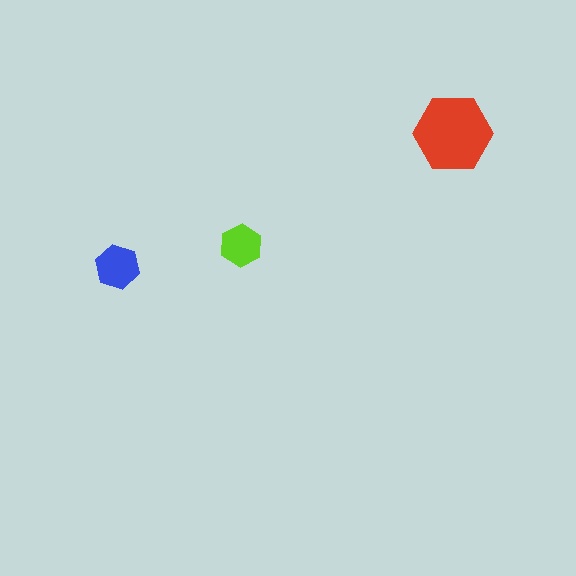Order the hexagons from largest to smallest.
the red one, the blue one, the lime one.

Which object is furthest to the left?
The blue hexagon is leftmost.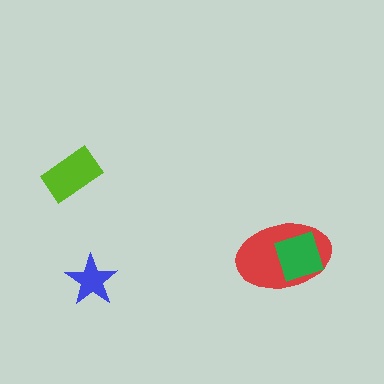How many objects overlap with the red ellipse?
1 object overlaps with the red ellipse.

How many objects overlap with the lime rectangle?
0 objects overlap with the lime rectangle.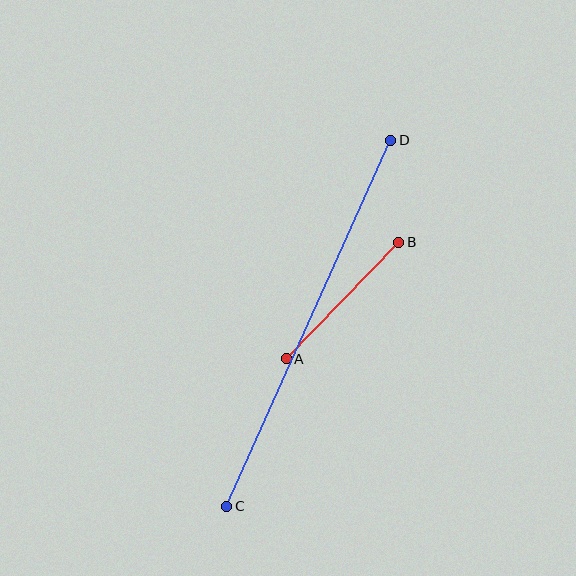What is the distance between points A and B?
The distance is approximately 162 pixels.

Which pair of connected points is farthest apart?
Points C and D are farthest apart.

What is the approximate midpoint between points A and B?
The midpoint is at approximately (343, 300) pixels.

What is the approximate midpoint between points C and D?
The midpoint is at approximately (309, 323) pixels.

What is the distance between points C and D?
The distance is approximately 401 pixels.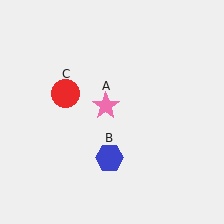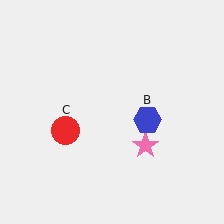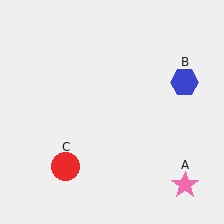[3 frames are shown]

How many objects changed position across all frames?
3 objects changed position: pink star (object A), blue hexagon (object B), red circle (object C).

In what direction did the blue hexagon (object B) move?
The blue hexagon (object B) moved up and to the right.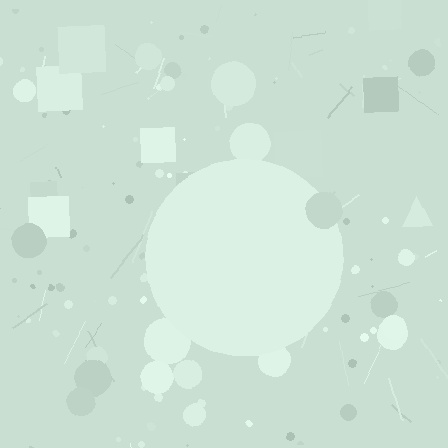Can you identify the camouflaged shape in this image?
The camouflaged shape is a circle.